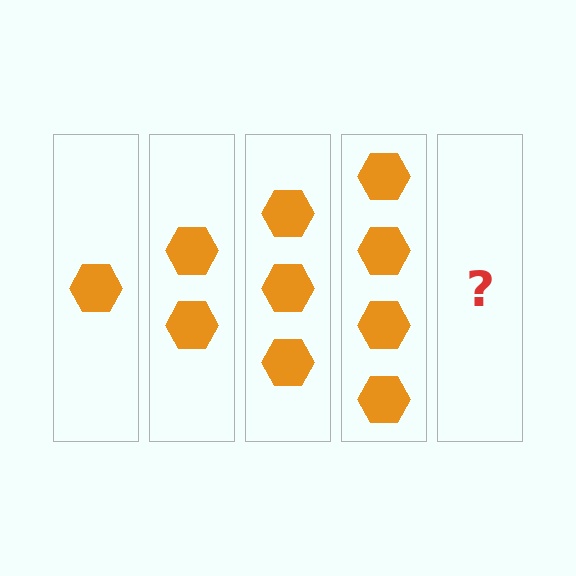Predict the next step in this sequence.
The next step is 5 hexagons.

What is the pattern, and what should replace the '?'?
The pattern is that each step adds one more hexagon. The '?' should be 5 hexagons.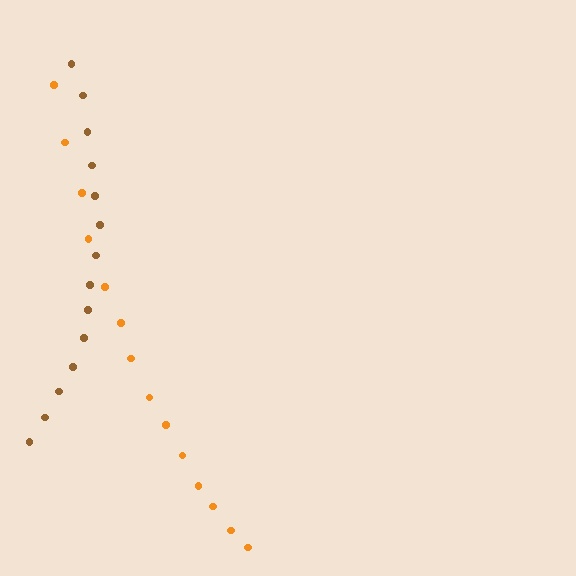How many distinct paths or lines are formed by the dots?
There are 2 distinct paths.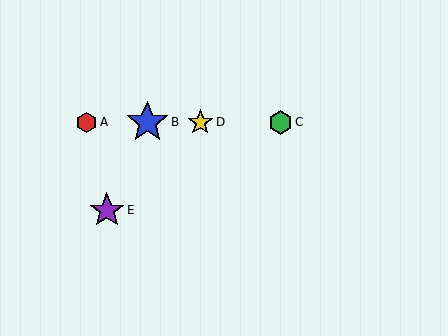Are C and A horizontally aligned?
Yes, both are at y≈122.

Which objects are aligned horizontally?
Objects A, B, C, D are aligned horizontally.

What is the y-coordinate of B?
Object B is at y≈122.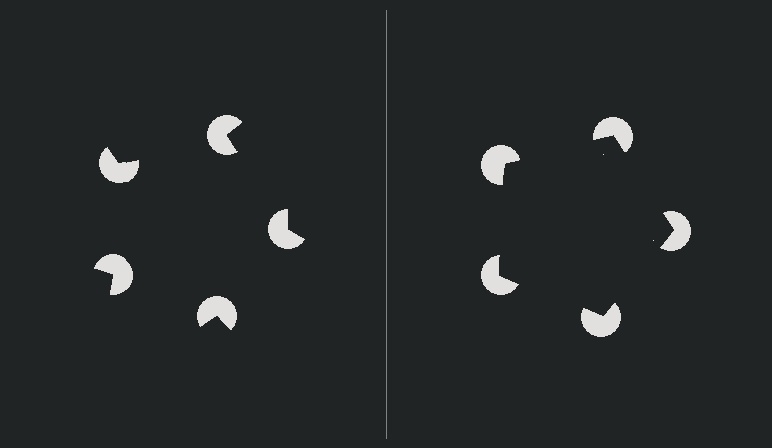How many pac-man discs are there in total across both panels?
10 — 5 on each side.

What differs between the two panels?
The pac-man discs are positioned identically on both sides; only the wedge orientations differ. On the right they align to a pentagon; on the left they are misaligned.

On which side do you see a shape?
An illusory pentagon appears on the right side. On the left side the wedge cuts are rotated, so no coherent shape forms.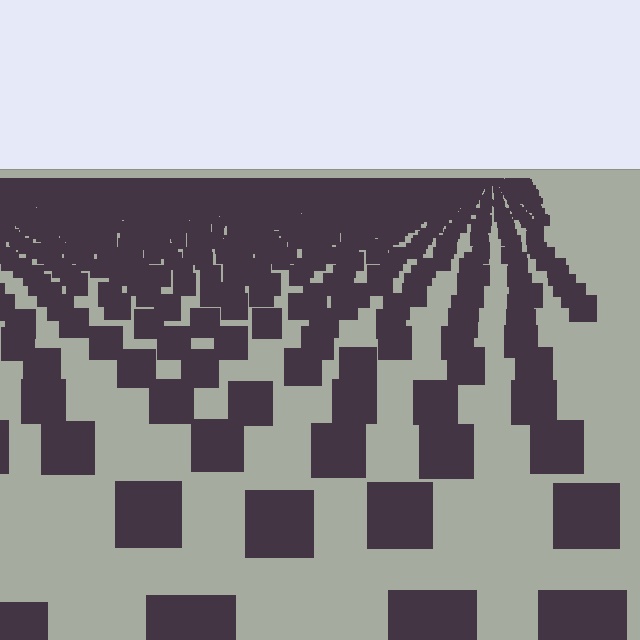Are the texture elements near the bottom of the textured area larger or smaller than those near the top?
Larger. Near the bottom, elements are closer to the viewer and appear at a bigger on-screen size.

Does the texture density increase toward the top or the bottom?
Density increases toward the top.